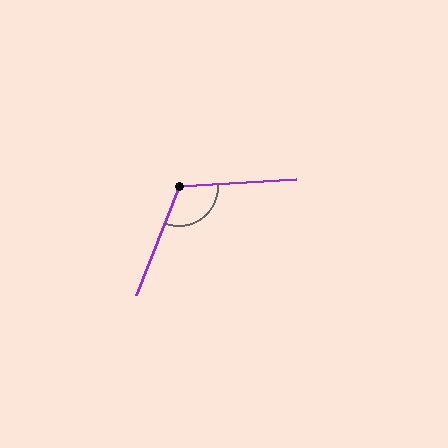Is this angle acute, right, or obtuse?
It is obtuse.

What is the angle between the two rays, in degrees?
Approximately 115 degrees.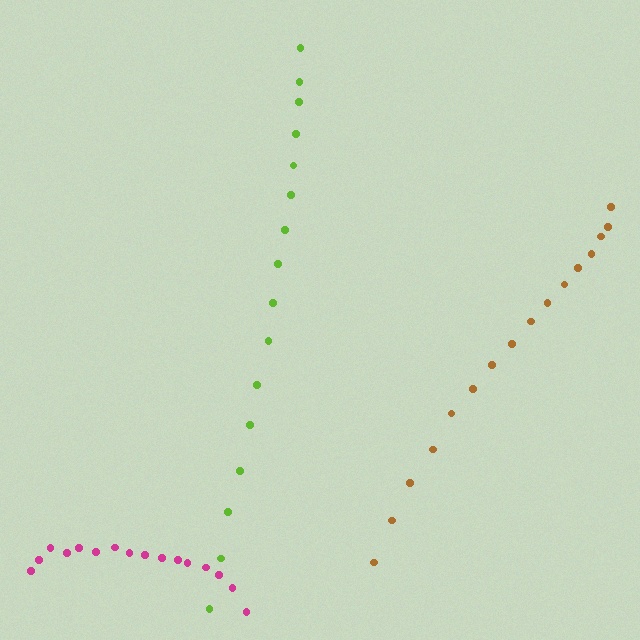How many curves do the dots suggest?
There are 3 distinct paths.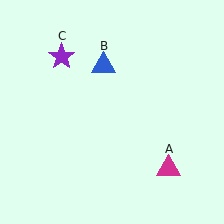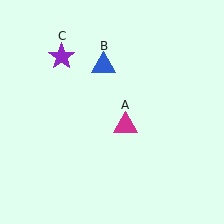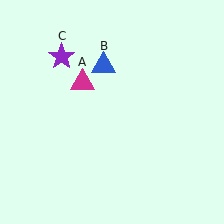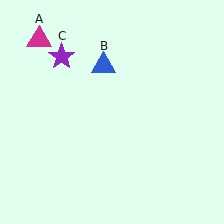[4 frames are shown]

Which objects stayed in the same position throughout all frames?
Blue triangle (object B) and purple star (object C) remained stationary.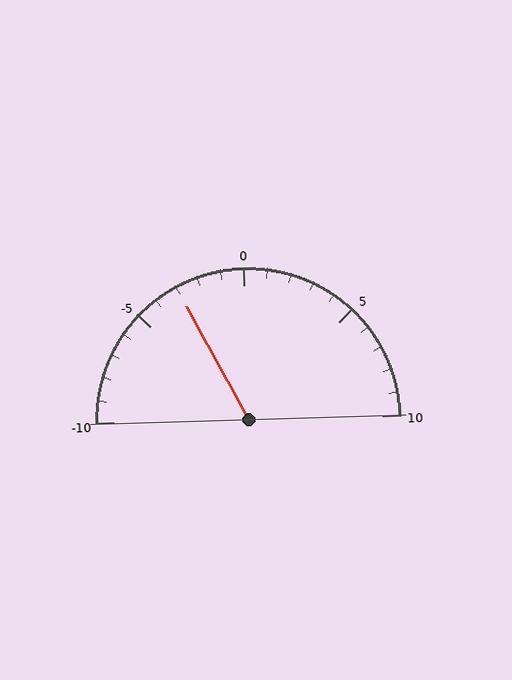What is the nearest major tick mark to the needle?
The nearest major tick mark is -5.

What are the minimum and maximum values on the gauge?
The gauge ranges from -10 to 10.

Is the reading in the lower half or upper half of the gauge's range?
The reading is in the lower half of the range (-10 to 10).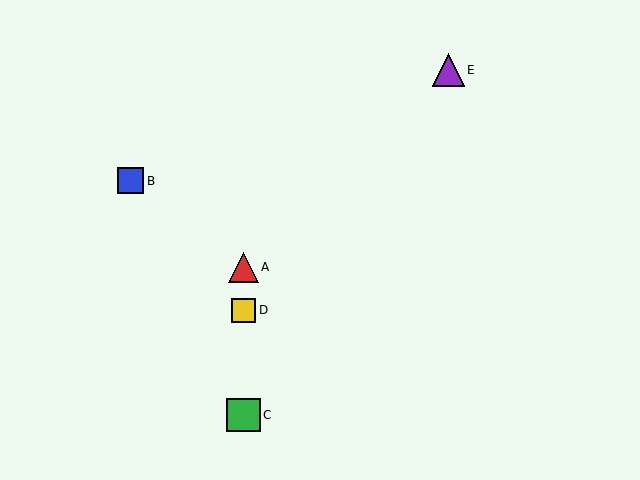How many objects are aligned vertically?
3 objects (A, C, D) are aligned vertically.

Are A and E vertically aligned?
No, A is at x≈243 and E is at x≈448.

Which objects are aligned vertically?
Objects A, C, D are aligned vertically.